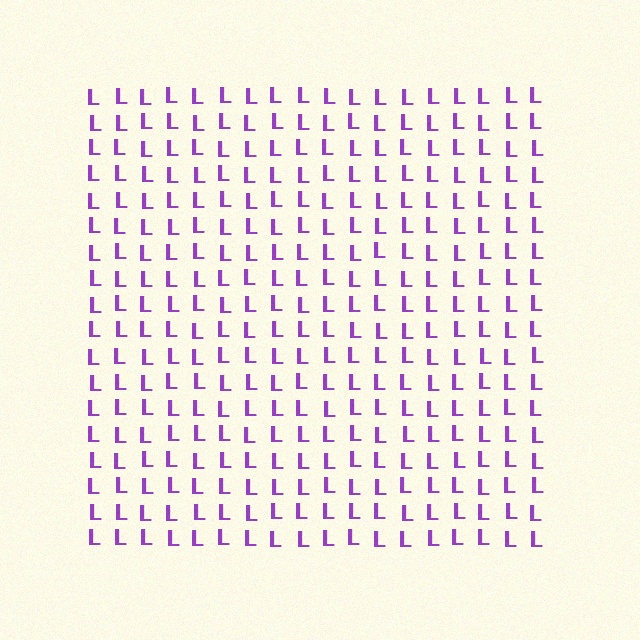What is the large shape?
The large shape is a square.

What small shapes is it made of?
It is made of small letter L's.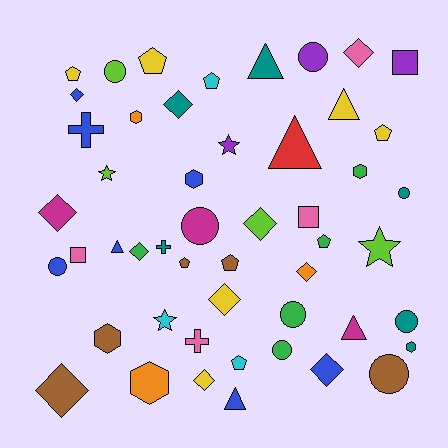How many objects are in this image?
There are 50 objects.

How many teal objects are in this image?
There are 6 teal objects.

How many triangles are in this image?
There are 6 triangles.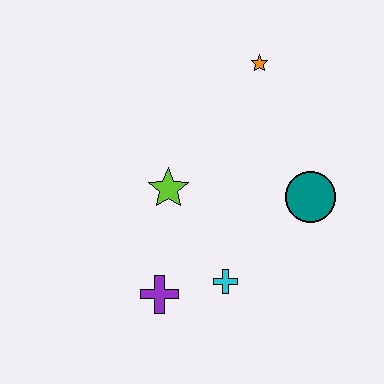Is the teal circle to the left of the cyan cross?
No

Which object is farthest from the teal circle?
The purple cross is farthest from the teal circle.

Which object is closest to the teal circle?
The cyan cross is closest to the teal circle.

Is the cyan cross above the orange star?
No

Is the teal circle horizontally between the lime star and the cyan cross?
No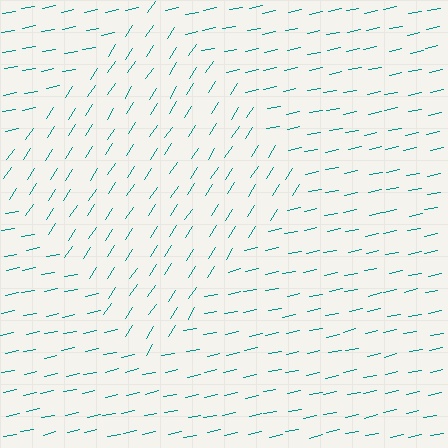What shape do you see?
I see a diamond.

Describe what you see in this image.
The image is filled with small teal line segments. A diamond region in the image has lines oriented differently from the surrounding lines, creating a visible texture boundary.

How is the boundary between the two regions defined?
The boundary is defined purely by a change in line orientation (approximately 45 degrees difference). All lines are the same color and thickness.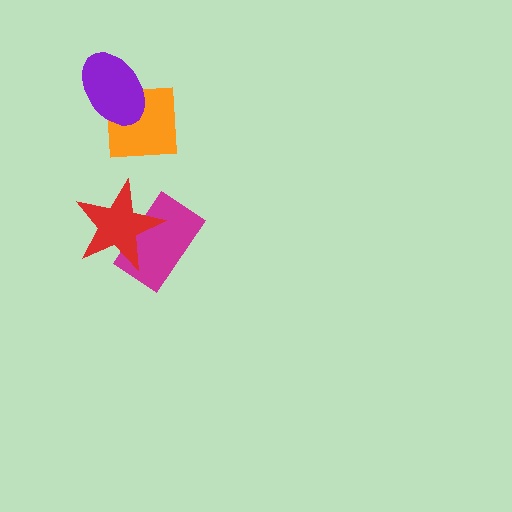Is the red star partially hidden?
No, no other shape covers it.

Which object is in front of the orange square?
The purple ellipse is in front of the orange square.